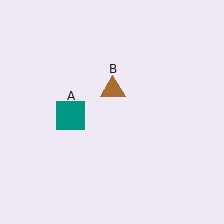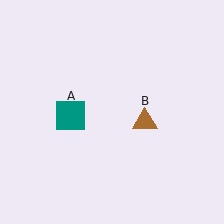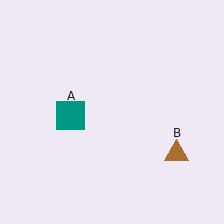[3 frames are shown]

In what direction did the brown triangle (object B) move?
The brown triangle (object B) moved down and to the right.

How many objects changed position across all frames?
1 object changed position: brown triangle (object B).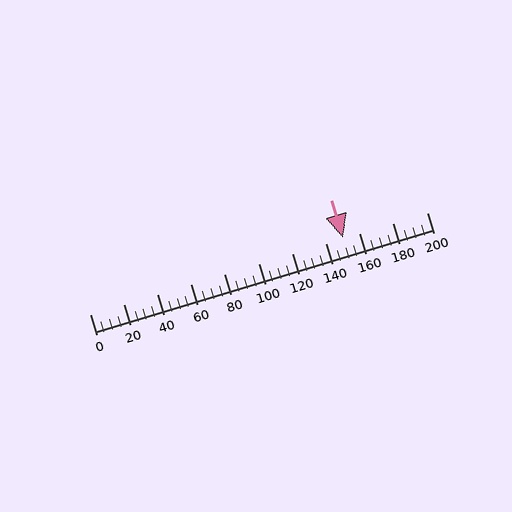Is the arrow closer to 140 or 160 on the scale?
The arrow is closer to 160.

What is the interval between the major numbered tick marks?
The major tick marks are spaced 20 units apart.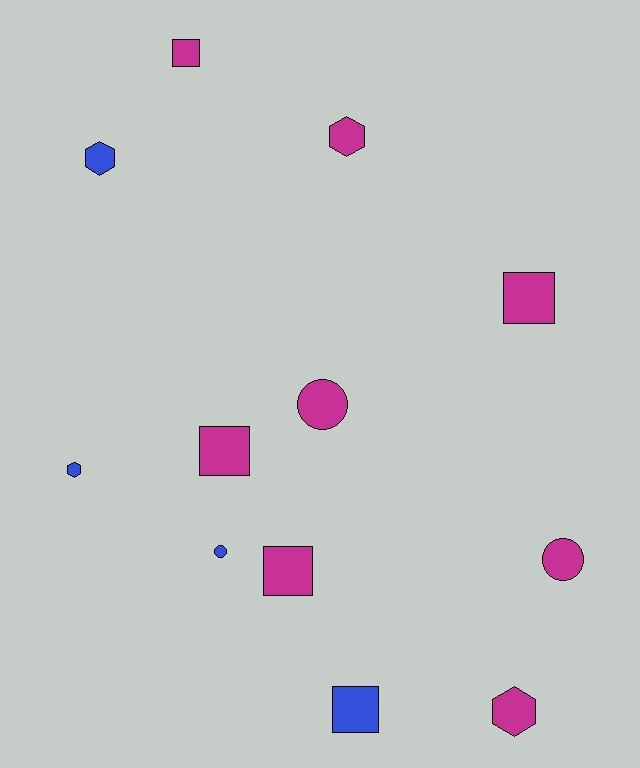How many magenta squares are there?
There are 4 magenta squares.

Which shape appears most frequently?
Square, with 5 objects.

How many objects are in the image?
There are 12 objects.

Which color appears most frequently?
Magenta, with 8 objects.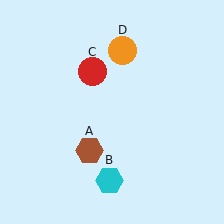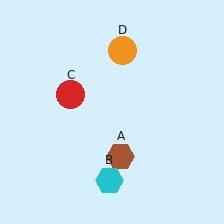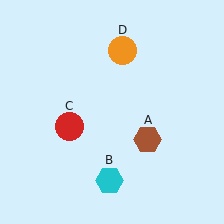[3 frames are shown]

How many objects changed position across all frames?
2 objects changed position: brown hexagon (object A), red circle (object C).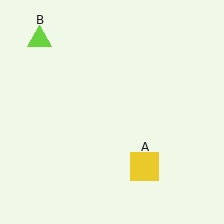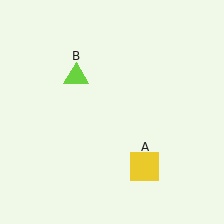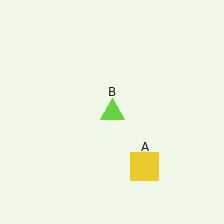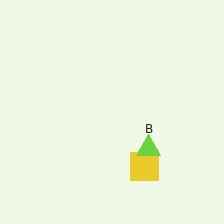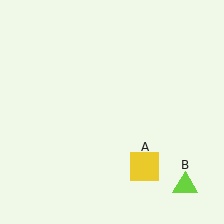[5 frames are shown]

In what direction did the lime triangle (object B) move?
The lime triangle (object B) moved down and to the right.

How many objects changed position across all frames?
1 object changed position: lime triangle (object B).